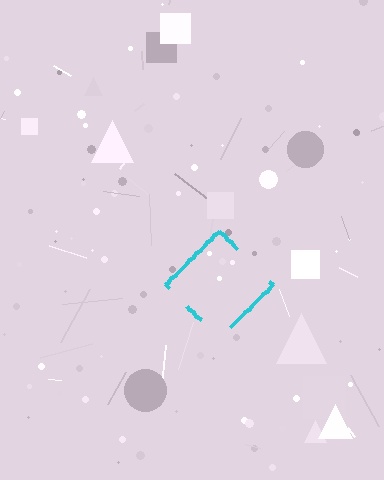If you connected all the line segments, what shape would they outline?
They would outline a diamond.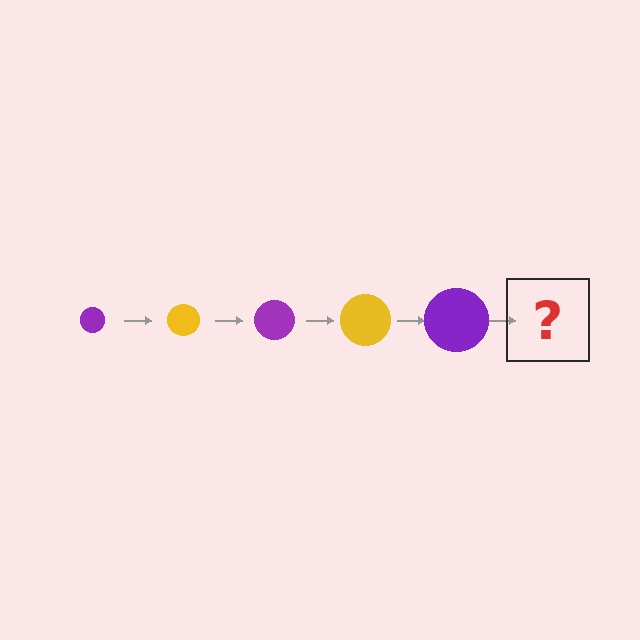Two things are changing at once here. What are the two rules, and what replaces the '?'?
The two rules are that the circle grows larger each step and the color cycles through purple and yellow. The '?' should be a yellow circle, larger than the previous one.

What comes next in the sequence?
The next element should be a yellow circle, larger than the previous one.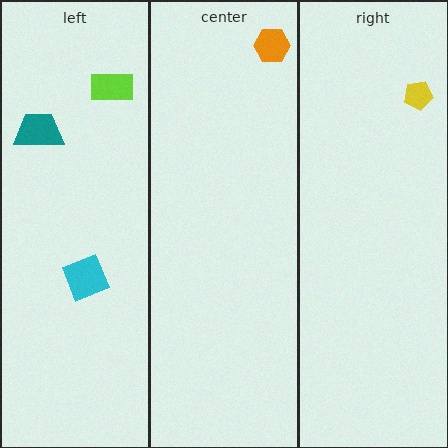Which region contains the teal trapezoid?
The left region.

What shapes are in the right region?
The yellow pentagon.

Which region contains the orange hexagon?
The center region.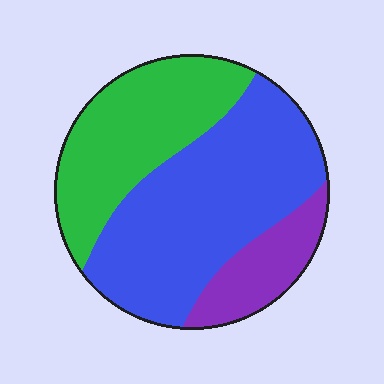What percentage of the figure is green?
Green takes up about one third (1/3) of the figure.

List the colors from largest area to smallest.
From largest to smallest: blue, green, purple.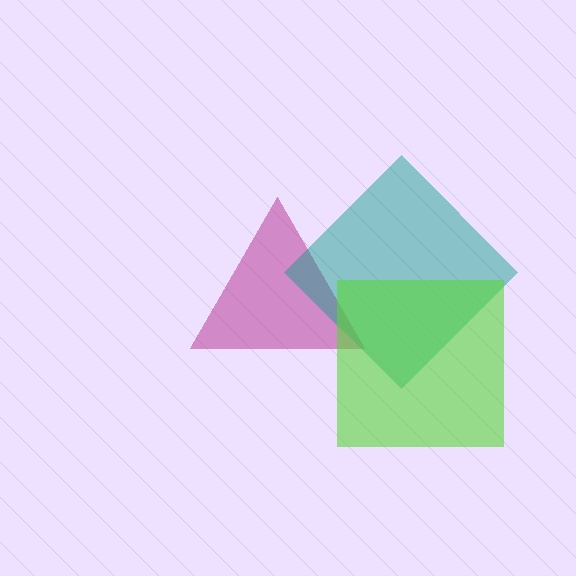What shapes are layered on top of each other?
The layered shapes are: a magenta triangle, a teal diamond, a lime square.